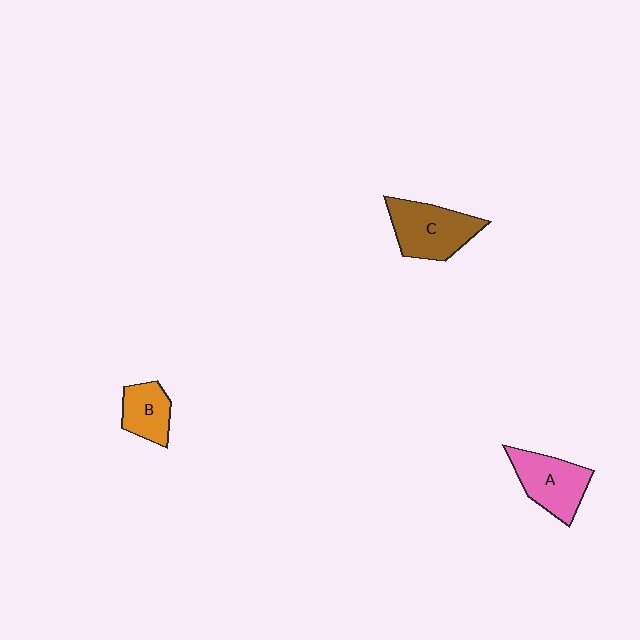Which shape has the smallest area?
Shape B (orange).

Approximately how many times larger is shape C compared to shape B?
Approximately 1.7 times.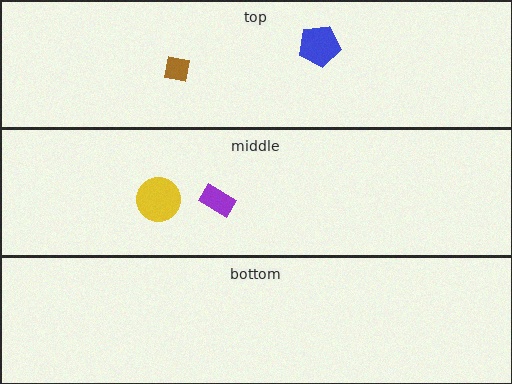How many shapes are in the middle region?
2.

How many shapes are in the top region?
2.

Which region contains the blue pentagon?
The top region.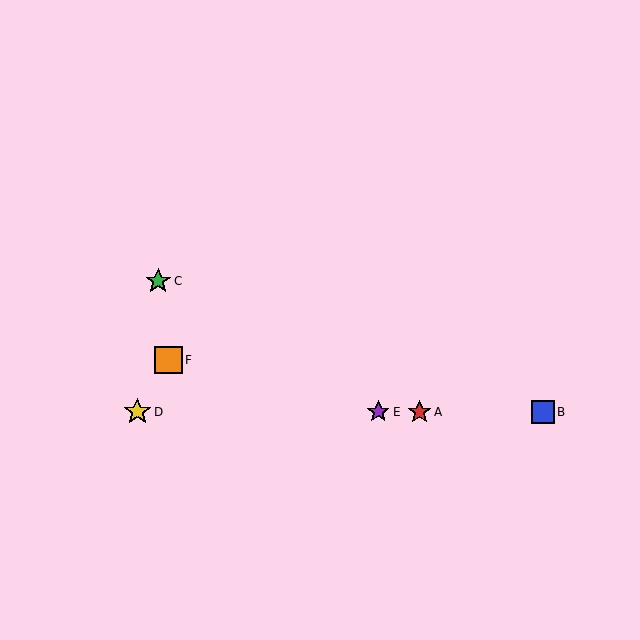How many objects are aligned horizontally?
4 objects (A, B, D, E) are aligned horizontally.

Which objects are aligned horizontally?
Objects A, B, D, E are aligned horizontally.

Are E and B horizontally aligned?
Yes, both are at y≈412.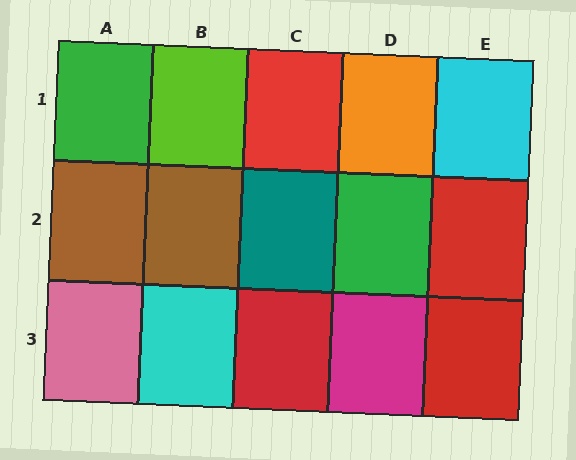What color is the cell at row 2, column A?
Brown.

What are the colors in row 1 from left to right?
Green, lime, red, orange, cyan.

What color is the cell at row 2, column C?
Teal.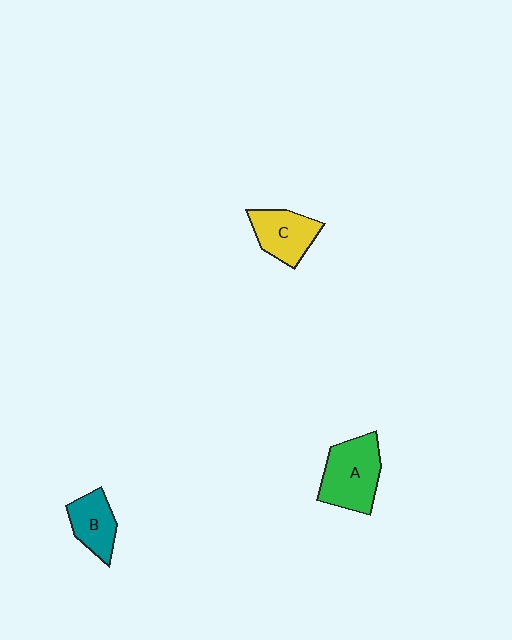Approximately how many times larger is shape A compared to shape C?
Approximately 1.3 times.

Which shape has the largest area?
Shape A (green).